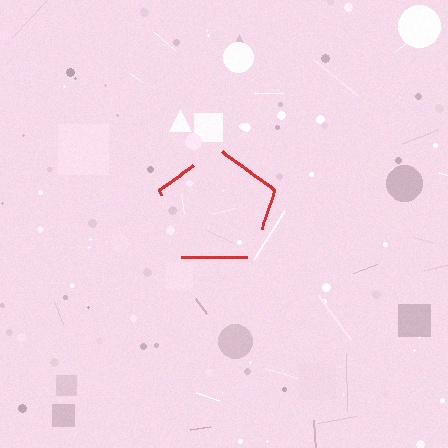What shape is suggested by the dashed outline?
The dashed outline suggests a pentagon.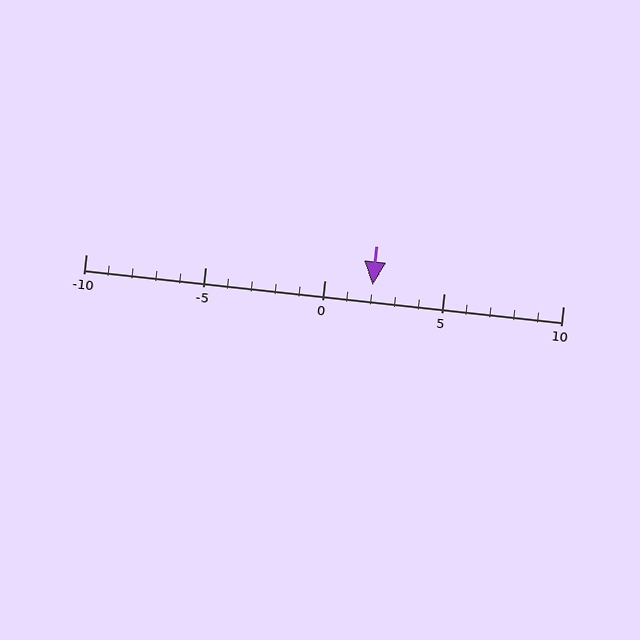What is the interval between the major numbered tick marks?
The major tick marks are spaced 5 units apart.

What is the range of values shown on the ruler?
The ruler shows values from -10 to 10.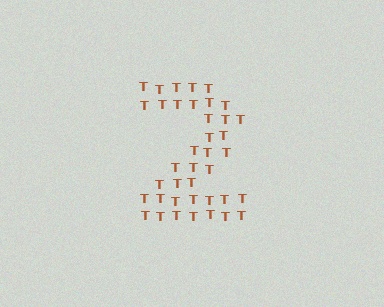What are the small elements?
The small elements are letter T's.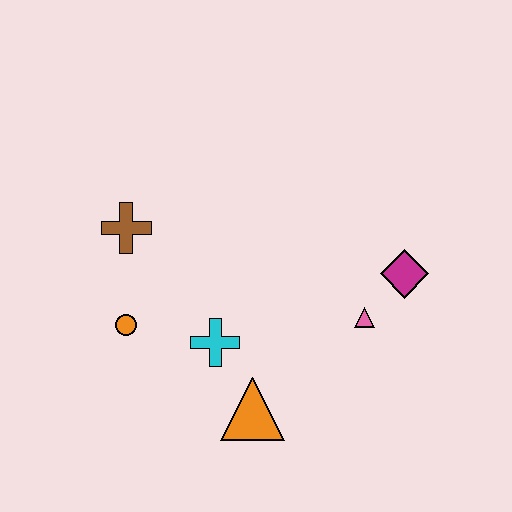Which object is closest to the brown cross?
The orange circle is closest to the brown cross.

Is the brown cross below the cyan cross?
No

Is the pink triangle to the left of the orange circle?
No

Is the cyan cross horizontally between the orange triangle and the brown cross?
Yes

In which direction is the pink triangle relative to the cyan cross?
The pink triangle is to the right of the cyan cross.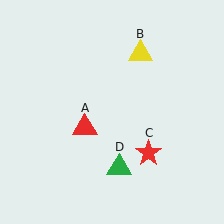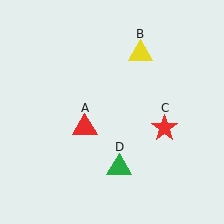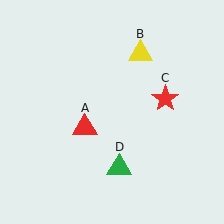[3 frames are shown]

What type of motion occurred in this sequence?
The red star (object C) rotated counterclockwise around the center of the scene.